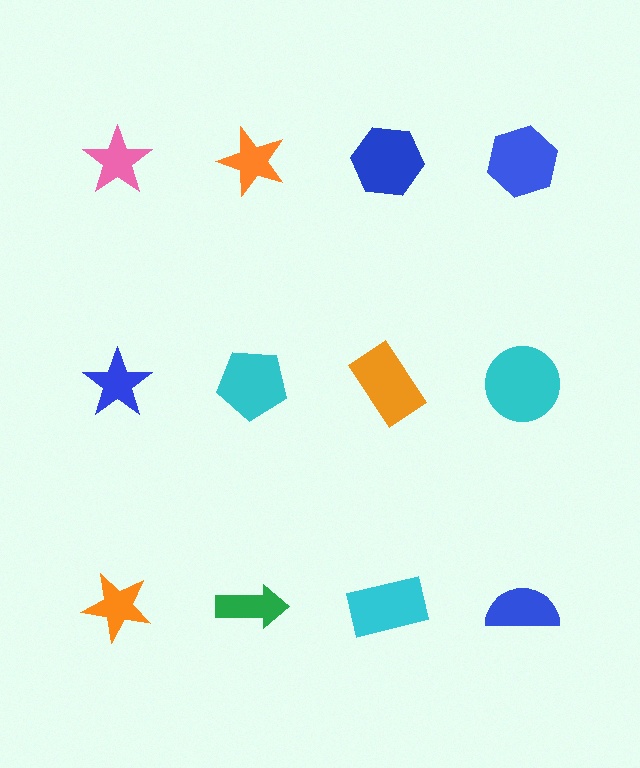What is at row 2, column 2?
A cyan pentagon.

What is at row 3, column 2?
A green arrow.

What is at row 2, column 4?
A cyan circle.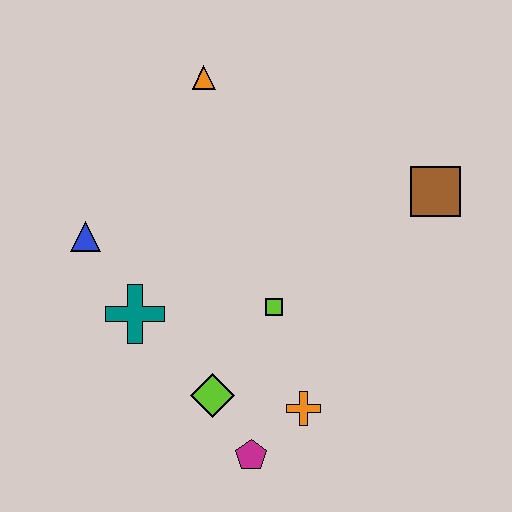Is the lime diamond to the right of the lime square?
No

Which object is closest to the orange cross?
The magenta pentagon is closest to the orange cross.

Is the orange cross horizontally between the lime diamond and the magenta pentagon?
No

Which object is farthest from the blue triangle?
The brown square is farthest from the blue triangle.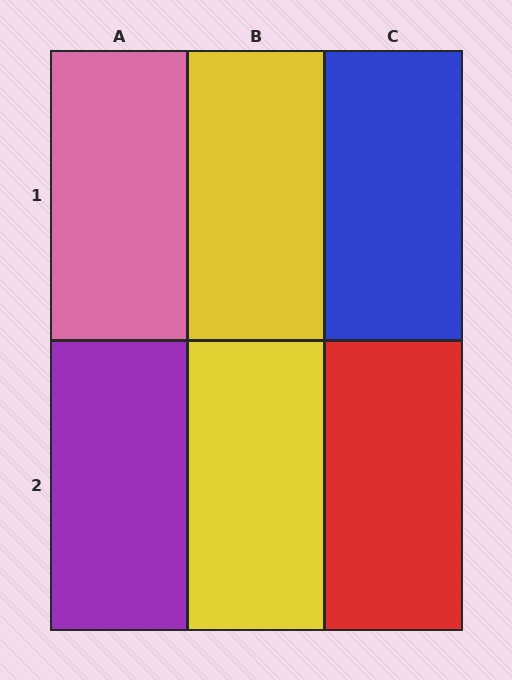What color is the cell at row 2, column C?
Red.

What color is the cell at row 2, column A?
Purple.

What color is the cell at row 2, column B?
Yellow.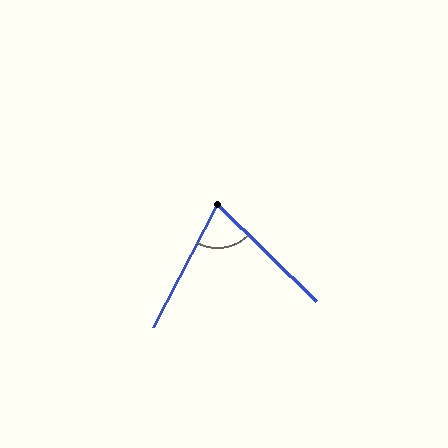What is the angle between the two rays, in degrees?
Approximately 73 degrees.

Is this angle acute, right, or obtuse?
It is acute.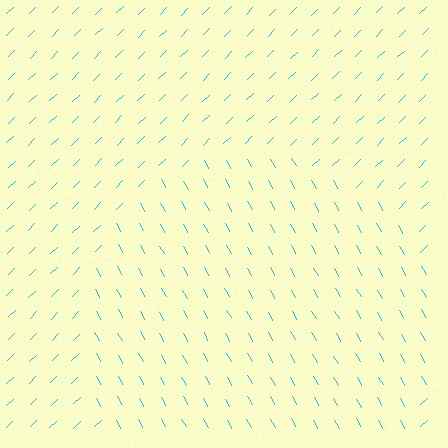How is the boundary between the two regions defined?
The boundary is defined purely by a change in line orientation (approximately 75 degrees difference). All lines are the same color and thickness.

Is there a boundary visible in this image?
Yes, there is a texture boundary formed by a change in line orientation.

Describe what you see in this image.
The image is filled with small cyan line segments. A circle region in the image has lines oriented differently from the surrounding lines, creating a visible texture boundary.